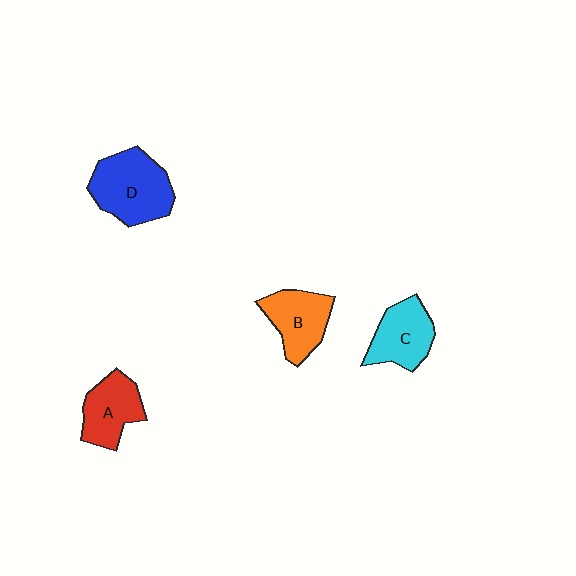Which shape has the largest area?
Shape D (blue).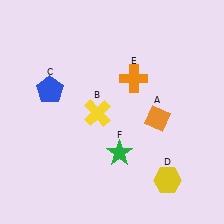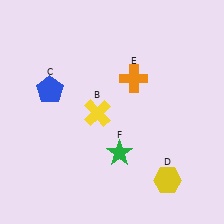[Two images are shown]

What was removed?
The orange diamond (A) was removed in Image 2.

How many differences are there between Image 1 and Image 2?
There is 1 difference between the two images.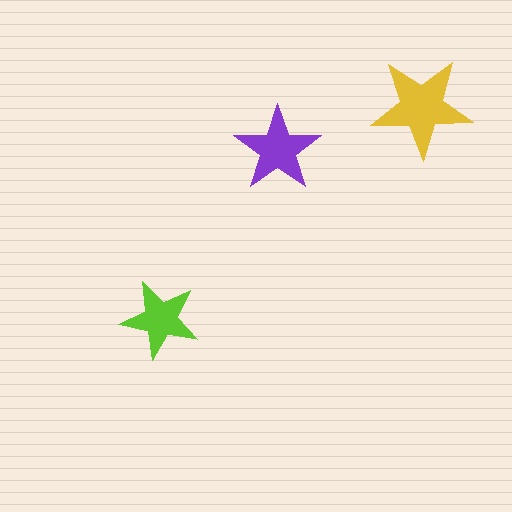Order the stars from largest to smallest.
the yellow one, the purple one, the lime one.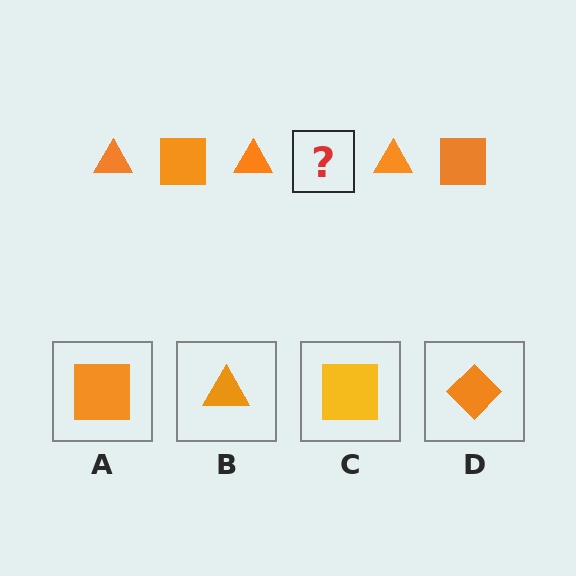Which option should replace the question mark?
Option A.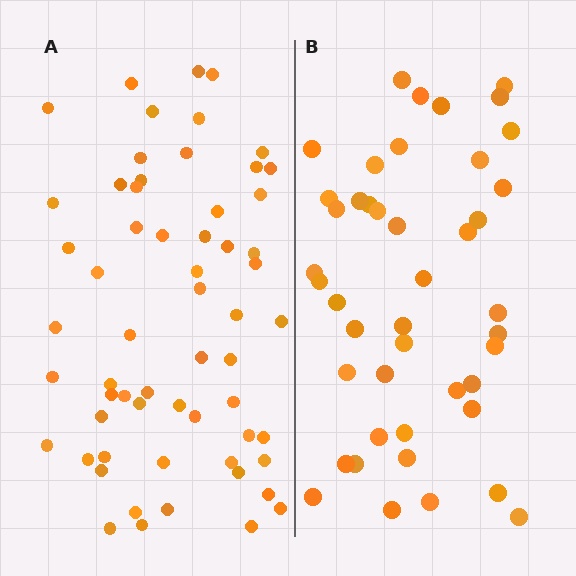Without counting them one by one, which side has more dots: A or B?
Region A (the left region) has more dots.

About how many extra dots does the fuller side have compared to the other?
Region A has approximately 15 more dots than region B.